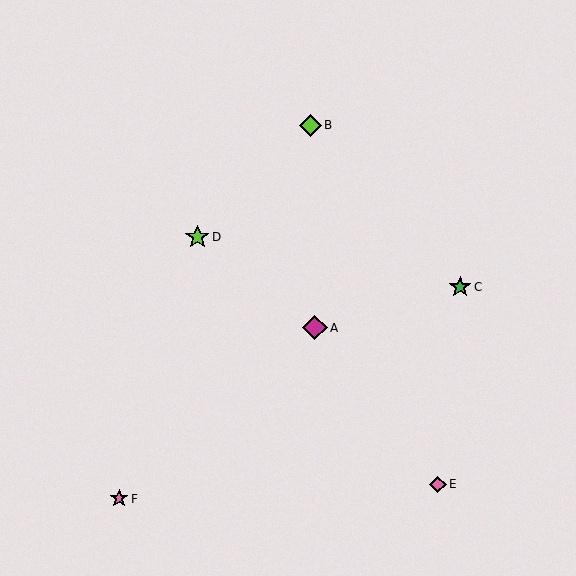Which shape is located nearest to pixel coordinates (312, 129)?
The lime diamond (labeled B) at (310, 125) is nearest to that location.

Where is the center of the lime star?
The center of the lime star is at (197, 237).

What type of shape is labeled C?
Shape C is a green star.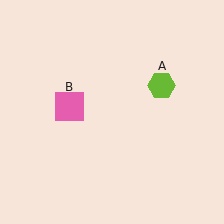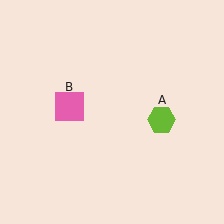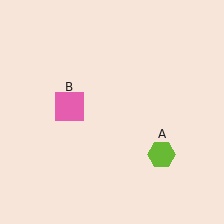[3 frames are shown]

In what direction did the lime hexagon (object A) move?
The lime hexagon (object A) moved down.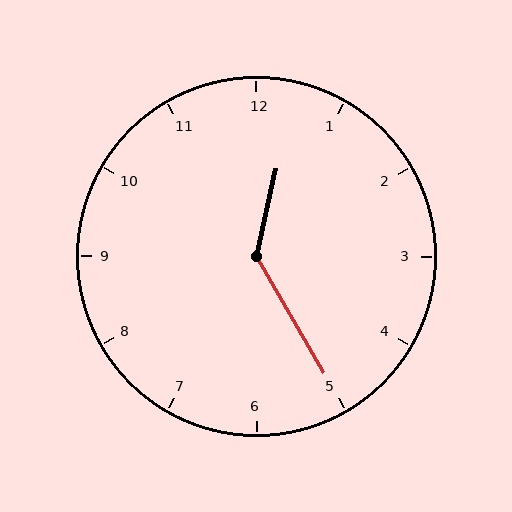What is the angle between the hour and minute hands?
Approximately 138 degrees.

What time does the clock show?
12:25.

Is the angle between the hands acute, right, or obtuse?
It is obtuse.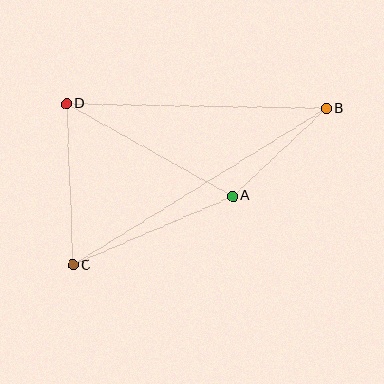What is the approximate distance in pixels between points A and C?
The distance between A and C is approximately 174 pixels.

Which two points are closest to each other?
Points A and B are closest to each other.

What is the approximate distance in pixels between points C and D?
The distance between C and D is approximately 162 pixels.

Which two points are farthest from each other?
Points B and C are farthest from each other.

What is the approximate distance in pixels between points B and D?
The distance between B and D is approximately 260 pixels.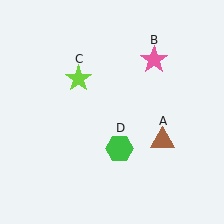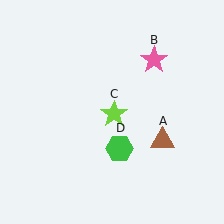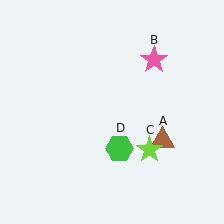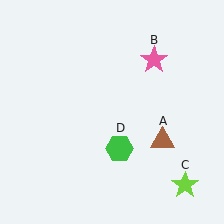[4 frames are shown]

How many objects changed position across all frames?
1 object changed position: lime star (object C).